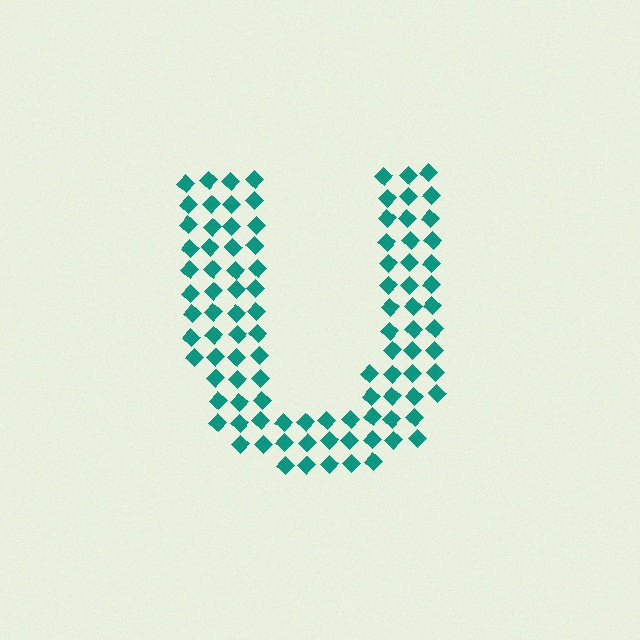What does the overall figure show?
The overall figure shows the letter U.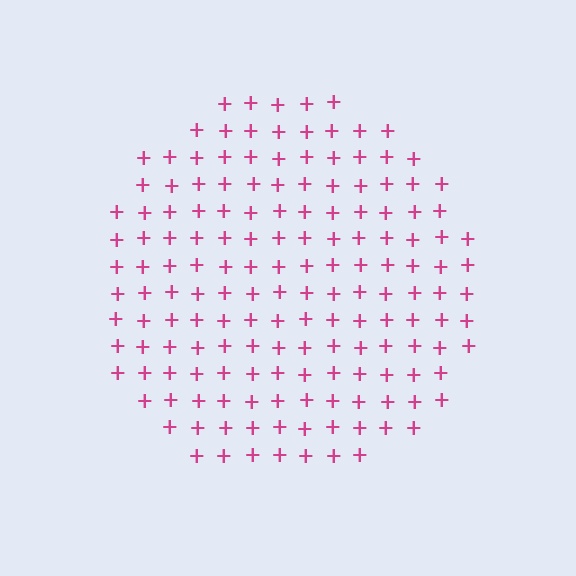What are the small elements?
The small elements are plus signs.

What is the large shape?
The large shape is a circle.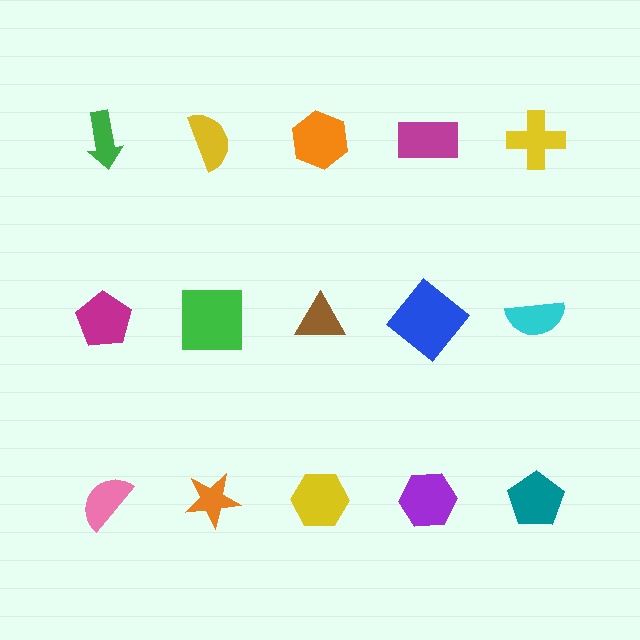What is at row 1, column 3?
An orange hexagon.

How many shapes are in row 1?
5 shapes.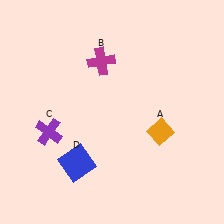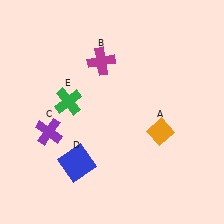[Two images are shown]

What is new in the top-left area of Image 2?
A green cross (E) was added in the top-left area of Image 2.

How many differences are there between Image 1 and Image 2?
There is 1 difference between the two images.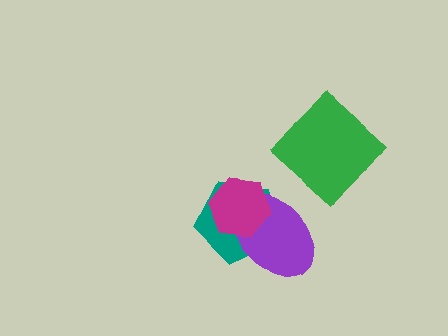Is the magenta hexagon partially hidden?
No, no other shape covers it.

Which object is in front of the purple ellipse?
The magenta hexagon is in front of the purple ellipse.